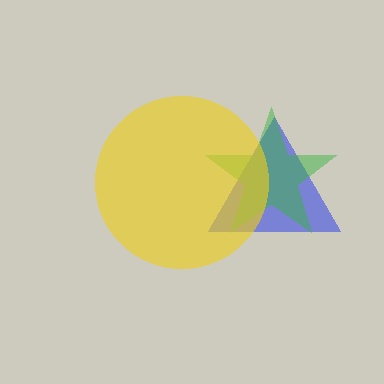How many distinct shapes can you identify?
There are 3 distinct shapes: a blue triangle, a green star, a yellow circle.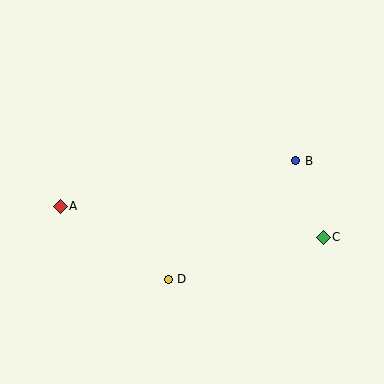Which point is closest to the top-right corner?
Point B is closest to the top-right corner.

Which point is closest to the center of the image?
Point D at (168, 279) is closest to the center.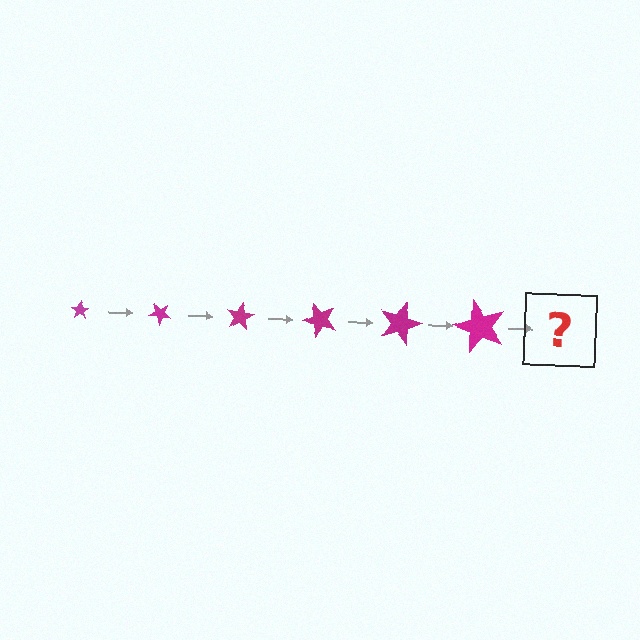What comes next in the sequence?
The next element should be a star, larger than the previous one and rotated 240 degrees from the start.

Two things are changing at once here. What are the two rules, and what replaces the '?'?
The two rules are that the star grows larger each step and it rotates 40 degrees each step. The '?' should be a star, larger than the previous one and rotated 240 degrees from the start.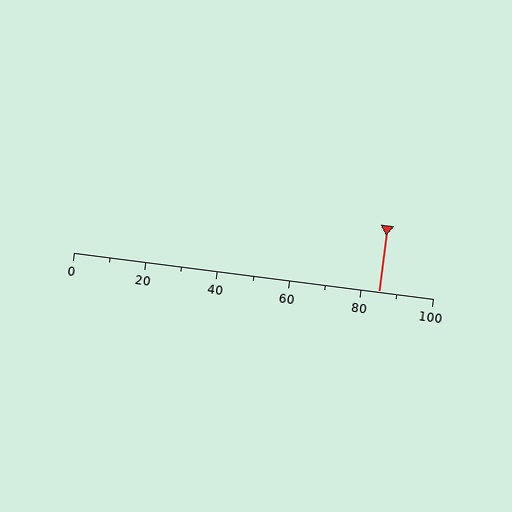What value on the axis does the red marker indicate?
The marker indicates approximately 85.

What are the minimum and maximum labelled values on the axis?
The axis runs from 0 to 100.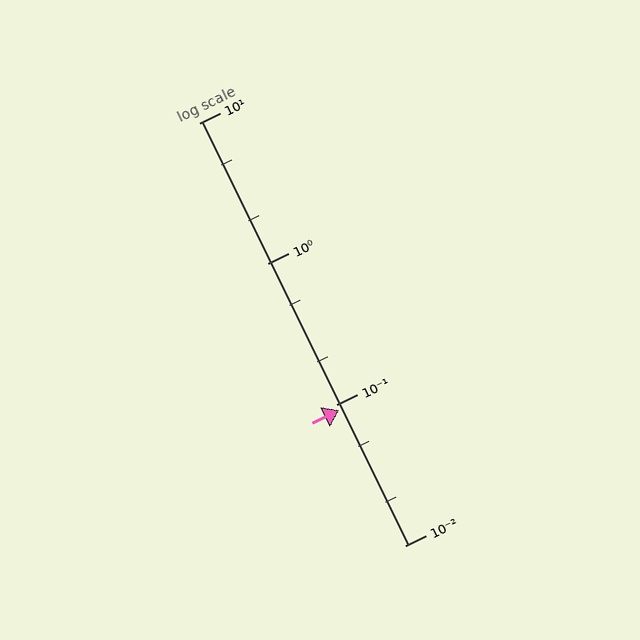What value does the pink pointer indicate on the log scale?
The pointer indicates approximately 0.092.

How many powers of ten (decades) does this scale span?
The scale spans 3 decades, from 0.01 to 10.